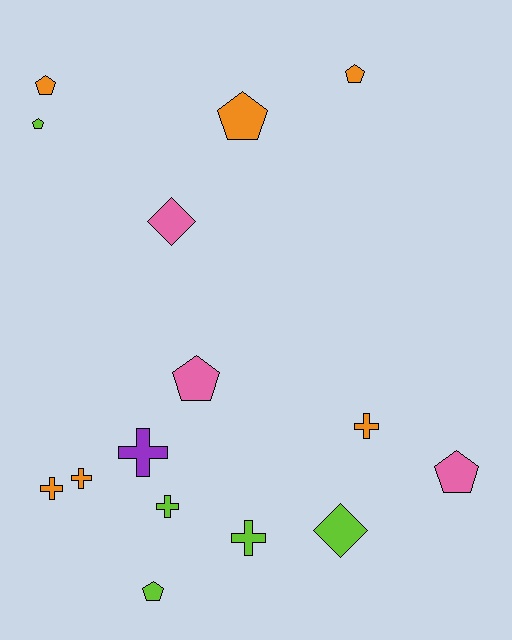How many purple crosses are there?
There is 1 purple cross.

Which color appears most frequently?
Orange, with 6 objects.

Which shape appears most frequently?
Pentagon, with 7 objects.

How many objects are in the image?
There are 15 objects.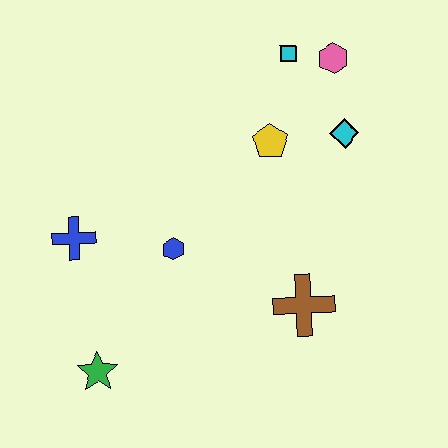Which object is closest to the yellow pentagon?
The cyan diamond is closest to the yellow pentagon.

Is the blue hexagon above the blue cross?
No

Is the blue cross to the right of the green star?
No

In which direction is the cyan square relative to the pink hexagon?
The cyan square is to the left of the pink hexagon.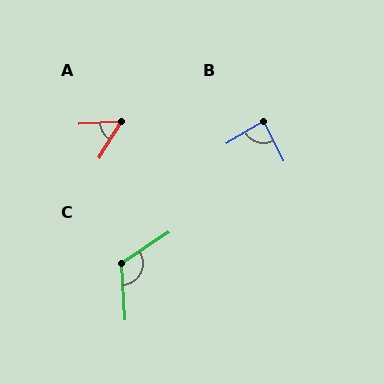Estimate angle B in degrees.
Approximately 85 degrees.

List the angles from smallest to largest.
A (54°), B (85°), C (120°).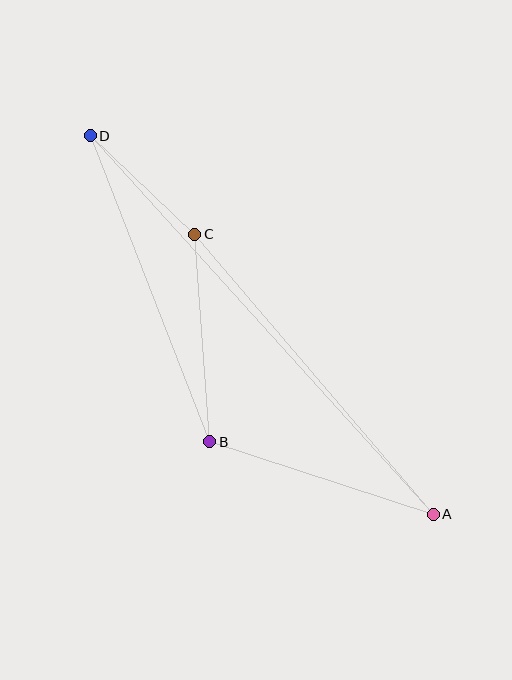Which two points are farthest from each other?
Points A and D are farthest from each other.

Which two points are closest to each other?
Points C and D are closest to each other.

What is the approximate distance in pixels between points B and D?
The distance between B and D is approximately 329 pixels.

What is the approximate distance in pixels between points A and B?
The distance between A and B is approximately 235 pixels.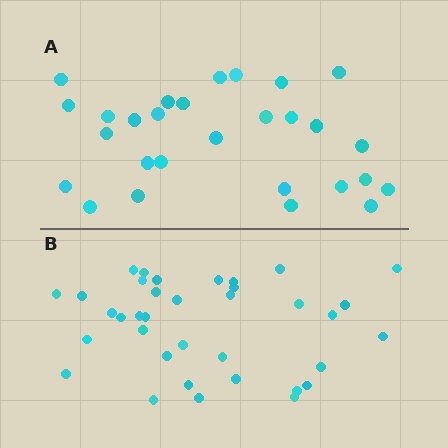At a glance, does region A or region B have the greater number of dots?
Region B (the bottom region) has more dots.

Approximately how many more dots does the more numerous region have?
Region B has roughly 8 or so more dots than region A.